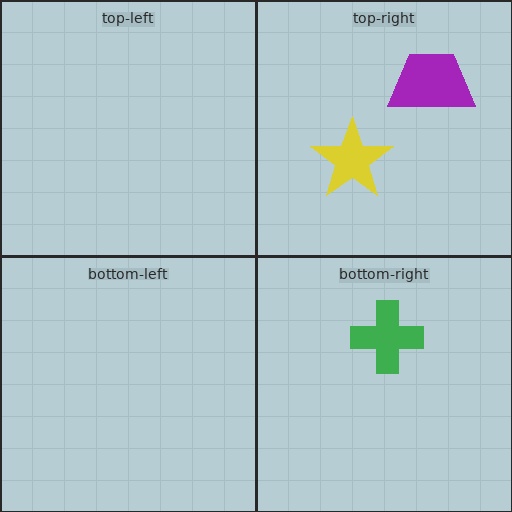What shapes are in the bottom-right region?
The green cross.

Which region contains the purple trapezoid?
The top-right region.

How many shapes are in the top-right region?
2.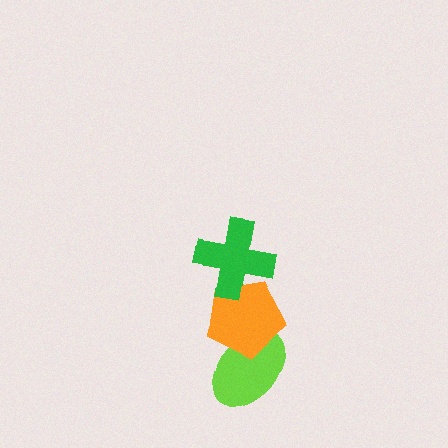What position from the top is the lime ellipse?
The lime ellipse is 3rd from the top.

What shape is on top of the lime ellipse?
The orange pentagon is on top of the lime ellipse.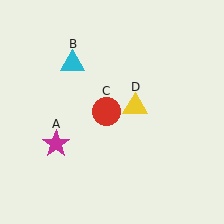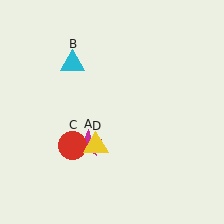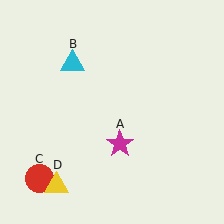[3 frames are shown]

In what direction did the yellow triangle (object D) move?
The yellow triangle (object D) moved down and to the left.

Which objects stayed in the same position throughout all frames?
Cyan triangle (object B) remained stationary.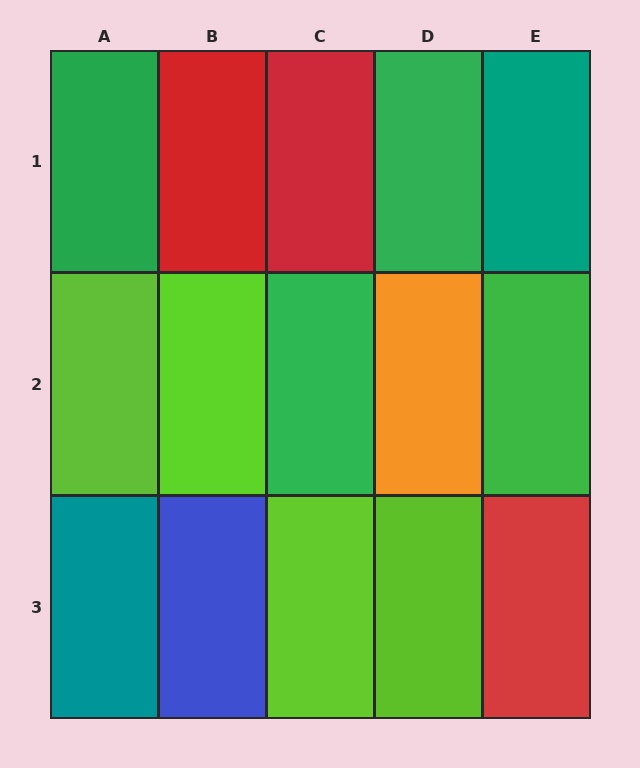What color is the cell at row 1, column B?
Red.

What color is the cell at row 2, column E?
Green.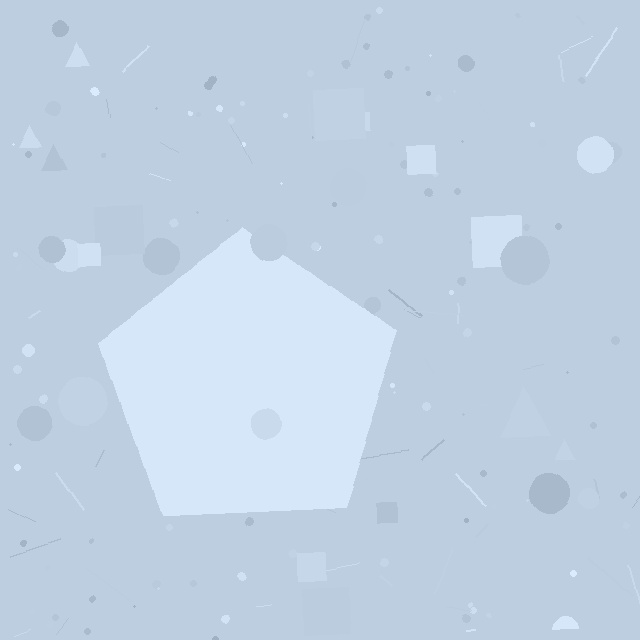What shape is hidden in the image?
A pentagon is hidden in the image.